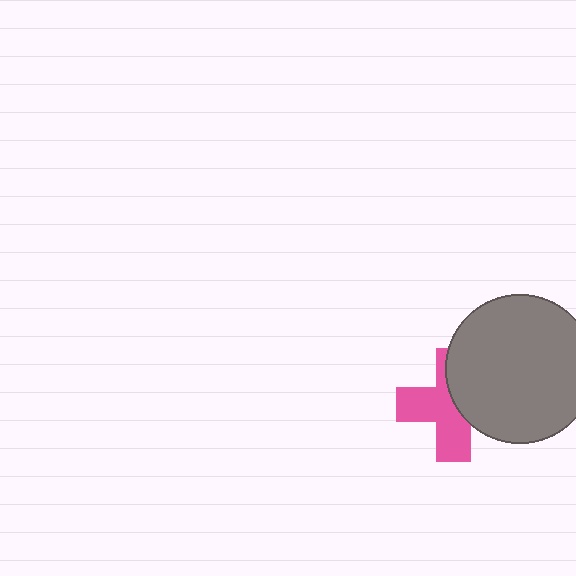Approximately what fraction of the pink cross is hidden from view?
Roughly 43% of the pink cross is hidden behind the gray circle.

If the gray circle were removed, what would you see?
You would see the complete pink cross.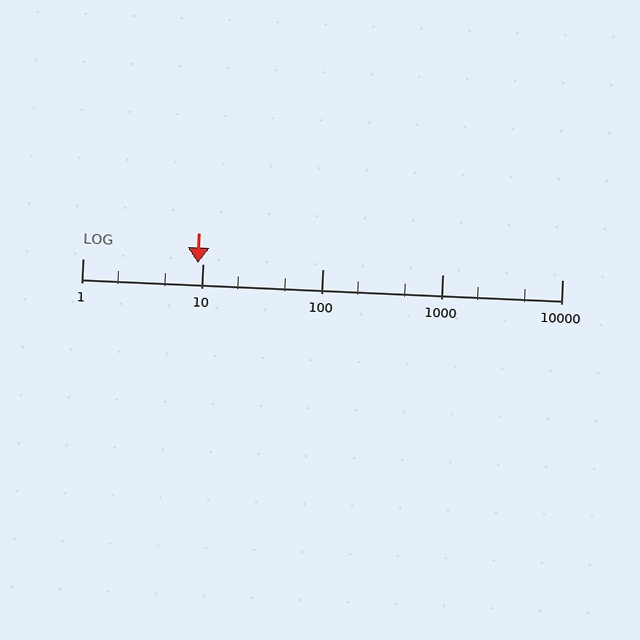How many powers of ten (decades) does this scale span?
The scale spans 4 decades, from 1 to 10000.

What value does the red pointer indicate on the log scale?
The pointer indicates approximately 9.1.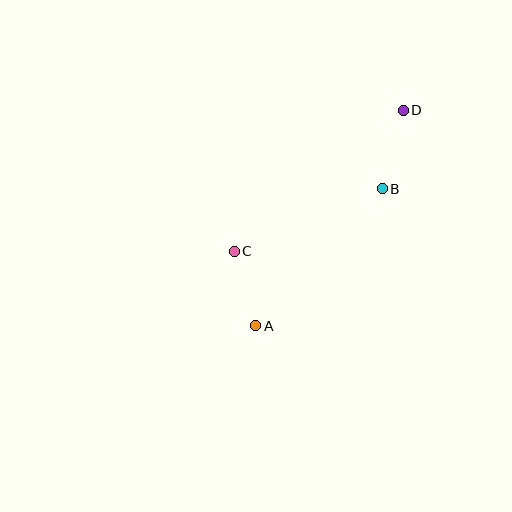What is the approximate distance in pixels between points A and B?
The distance between A and B is approximately 186 pixels.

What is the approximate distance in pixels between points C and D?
The distance between C and D is approximately 220 pixels.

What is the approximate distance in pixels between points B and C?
The distance between B and C is approximately 161 pixels.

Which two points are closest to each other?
Points A and C are closest to each other.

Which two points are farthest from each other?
Points A and D are farthest from each other.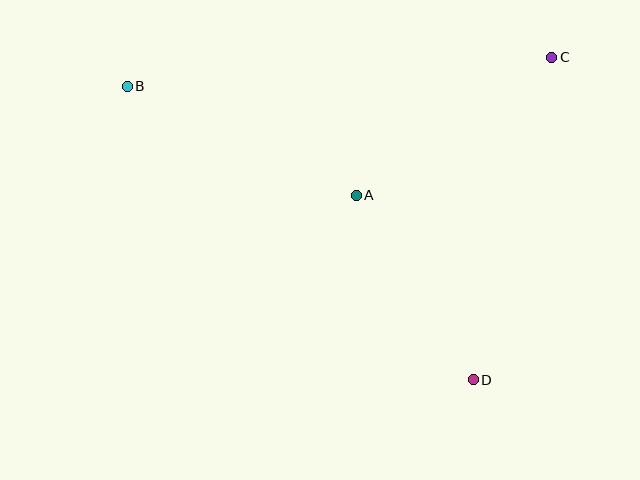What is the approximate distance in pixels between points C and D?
The distance between C and D is approximately 332 pixels.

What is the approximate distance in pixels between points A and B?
The distance between A and B is approximately 254 pixels.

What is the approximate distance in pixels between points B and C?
The distance between B and C is approximately 426 pixels.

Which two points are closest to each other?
Points A and D are closest to each other.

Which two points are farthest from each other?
Points B and D are farthest from each other.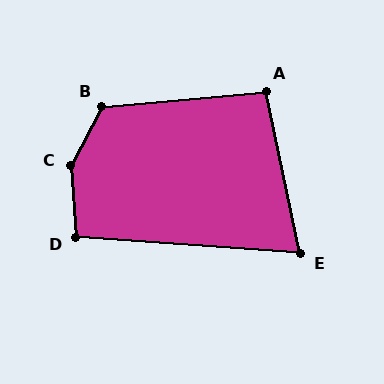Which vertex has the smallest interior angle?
E, at approximately 74 degrees.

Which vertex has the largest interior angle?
C, at approximately 148 degrees.